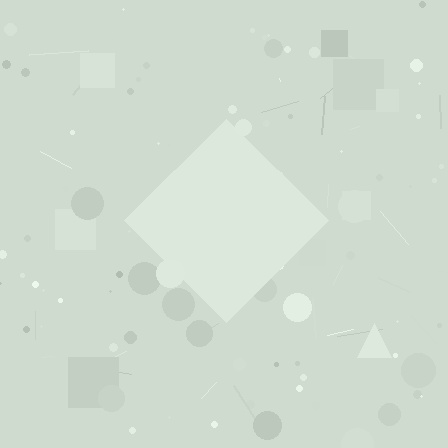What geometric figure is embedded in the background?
A diamond is embedded in the background.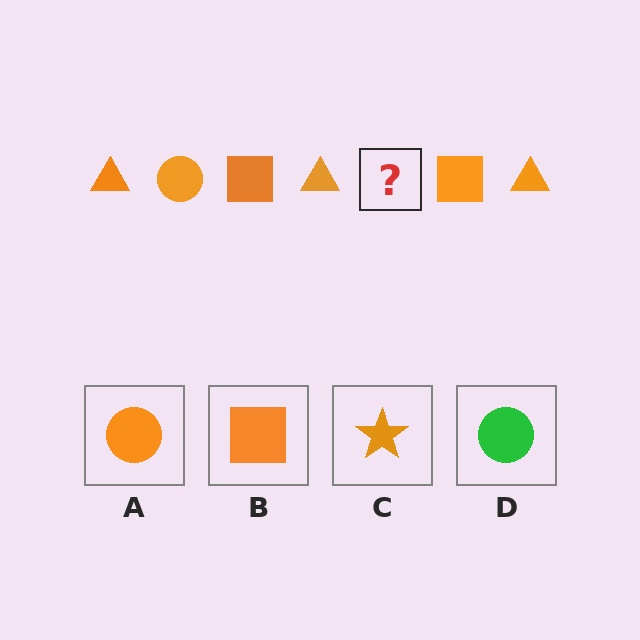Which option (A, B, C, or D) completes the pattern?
A.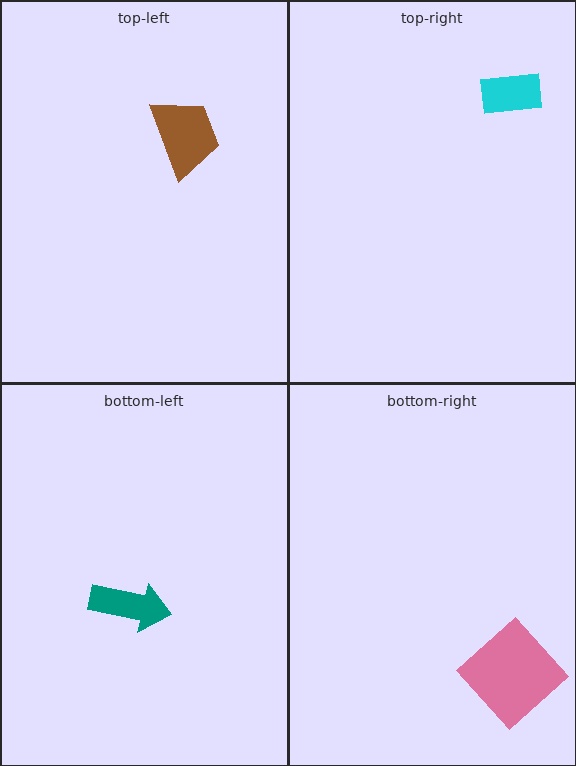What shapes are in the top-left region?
The brown trapezoid.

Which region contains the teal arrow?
The bottom-left region.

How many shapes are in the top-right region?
1.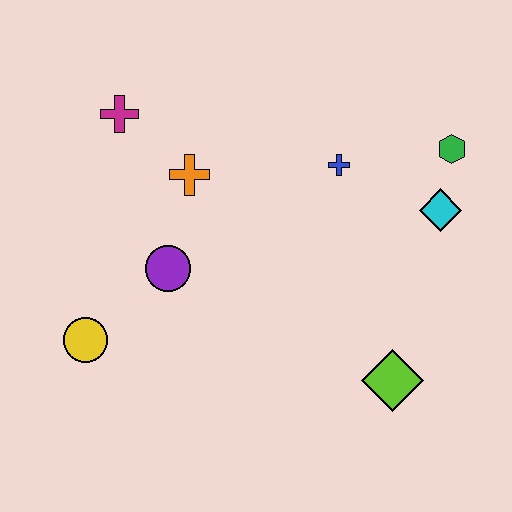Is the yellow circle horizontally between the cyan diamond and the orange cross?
No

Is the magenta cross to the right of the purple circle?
No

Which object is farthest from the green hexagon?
The yellow circle is farthest from the green hexagon.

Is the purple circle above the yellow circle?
Yes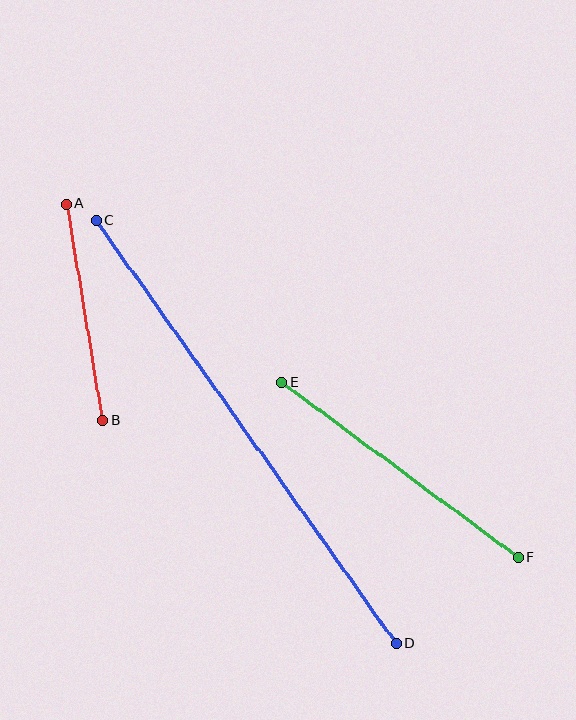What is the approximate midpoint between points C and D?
The midpoint is at approximately (246, 432) pixels.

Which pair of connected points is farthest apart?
Points C and D are farthest apart.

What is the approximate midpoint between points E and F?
The midpoint is at approximately (400, 470) pixels.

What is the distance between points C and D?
The distance is approximately 519 pixels.